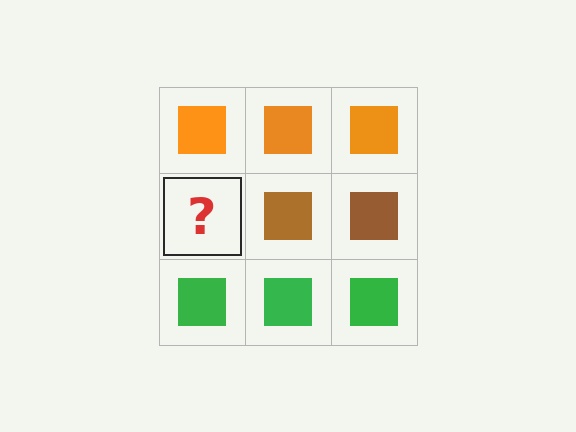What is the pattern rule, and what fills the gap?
The rule is that each row has a consistent color. The gap should be filled with a brown square.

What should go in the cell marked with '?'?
The missing cell should contain a brown square.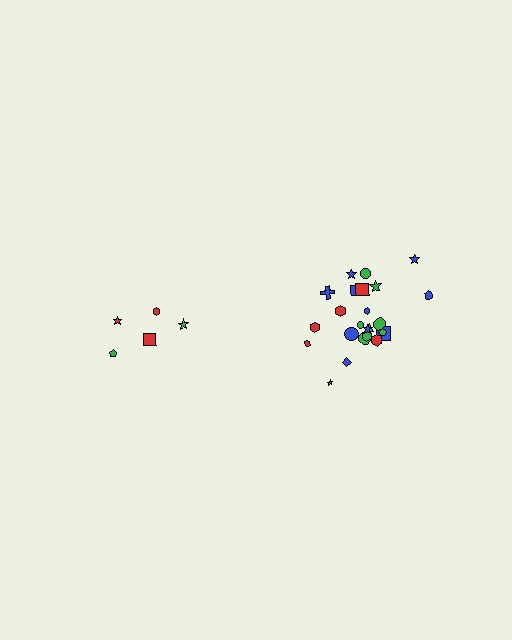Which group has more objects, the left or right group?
The right group.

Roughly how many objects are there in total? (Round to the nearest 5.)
Roughly 30 objects in total.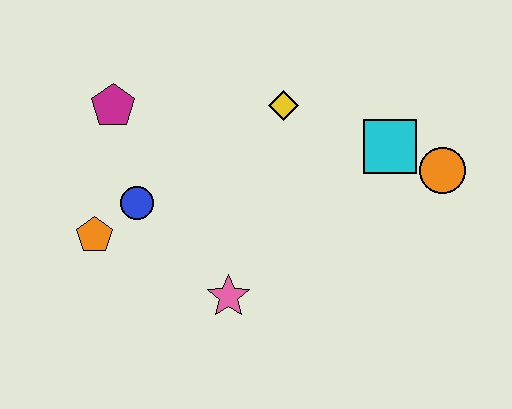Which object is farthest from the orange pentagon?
The orange circle is farthest from the orange pentagon.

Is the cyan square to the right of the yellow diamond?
Yes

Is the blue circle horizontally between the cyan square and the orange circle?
No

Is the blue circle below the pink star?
No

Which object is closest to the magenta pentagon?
The blue circle is closest to the magenta pentagon.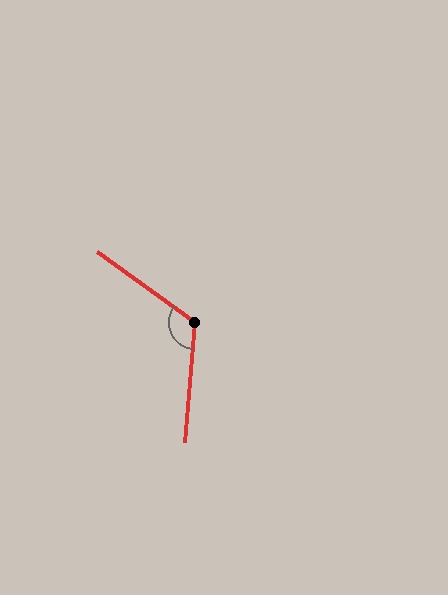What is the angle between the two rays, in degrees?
Approximately 121 degrees.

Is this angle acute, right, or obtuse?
It is obtuse.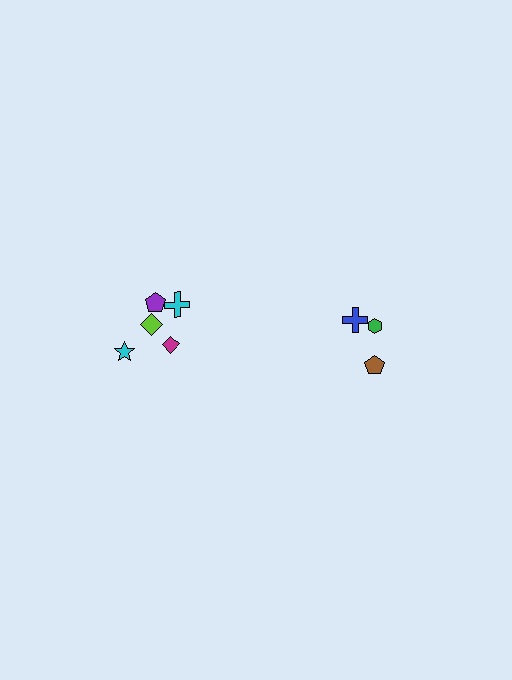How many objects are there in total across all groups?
There are 8 objects.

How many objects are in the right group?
There are 3 objects.